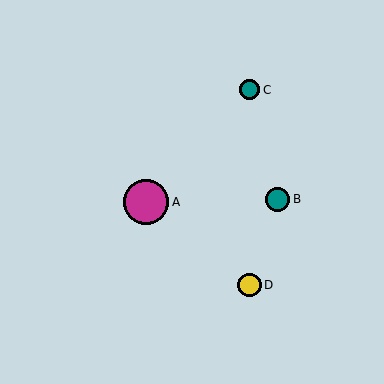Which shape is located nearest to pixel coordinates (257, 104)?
The teal circle (labeled C) at (250, 90) is nearest to that location.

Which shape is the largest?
The magenta circle (labeled A) is the largest.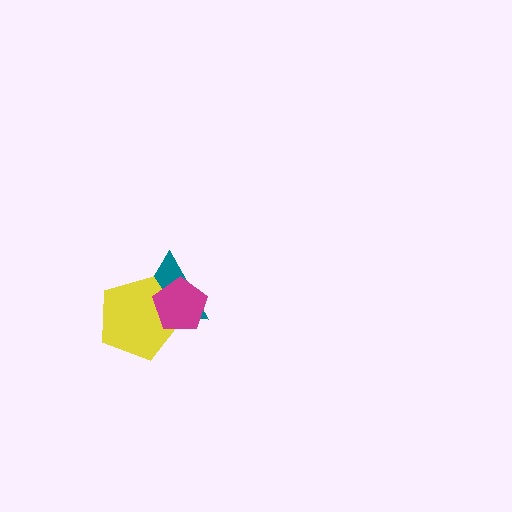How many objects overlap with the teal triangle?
2 objects overlap with the teal triangle.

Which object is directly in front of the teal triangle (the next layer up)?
The yellow pentagon is directly in front of the teal triangle.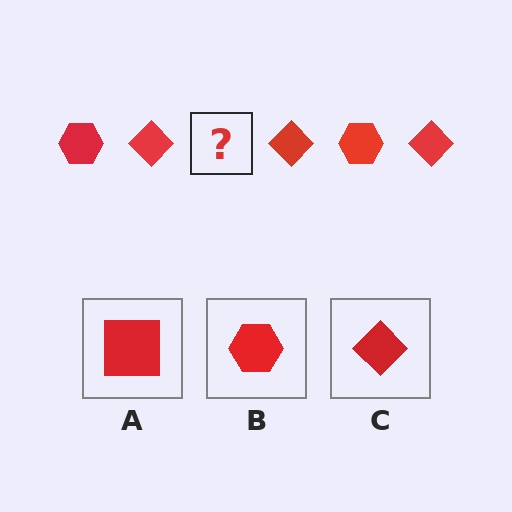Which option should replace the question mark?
Option B.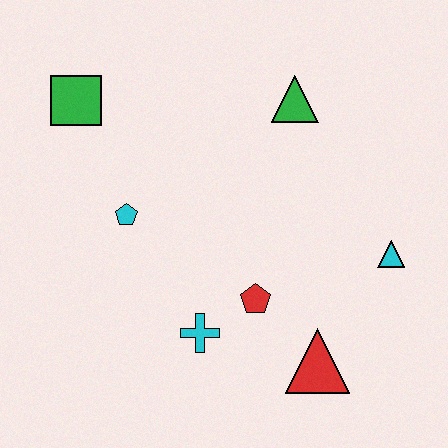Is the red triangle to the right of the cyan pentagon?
Yes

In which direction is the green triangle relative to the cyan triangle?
The green triangle is above the cyan triangle.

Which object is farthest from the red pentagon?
The green square is farthest from the red pentagon.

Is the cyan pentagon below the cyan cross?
No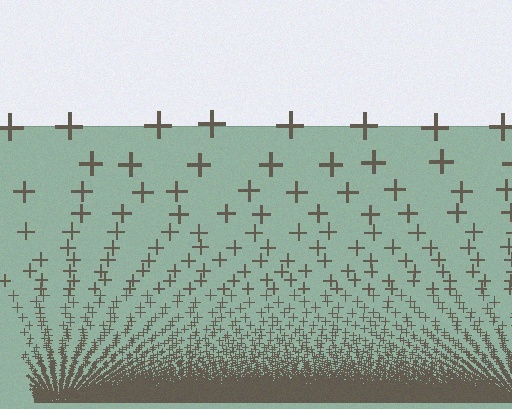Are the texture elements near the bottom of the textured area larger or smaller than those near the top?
Smaller. The gradient is inverted — elements near the bottom are smaller and denser.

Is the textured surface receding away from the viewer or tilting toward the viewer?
The surface appears to tilt toward the viewer. Texture elements get larger and sparser toward the top.